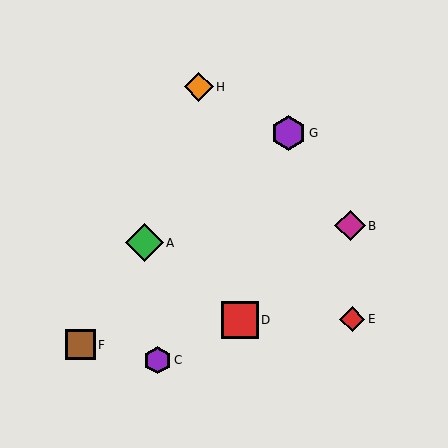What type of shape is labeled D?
Shape D is a red square.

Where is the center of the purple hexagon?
The center of the purple hexagon is at (157, 360).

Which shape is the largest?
The green diamond (labeled A) is the largest.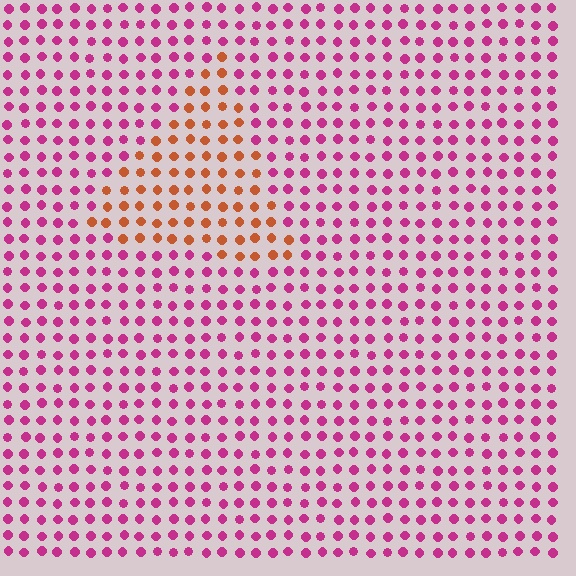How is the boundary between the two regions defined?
The boundary is defined purely by a slight shift in hue (about 54 degrees). Spacing, size, and orientation are identical on both sides.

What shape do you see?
I see a triangle.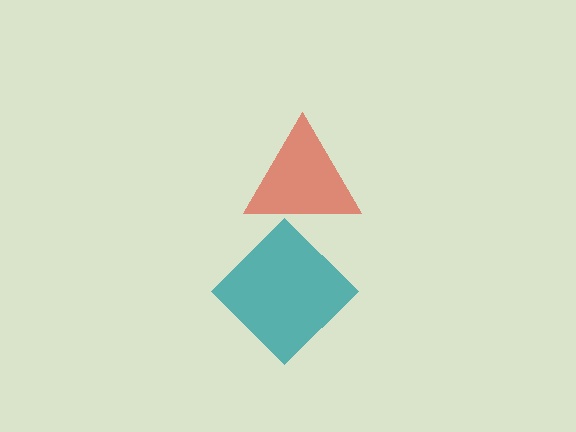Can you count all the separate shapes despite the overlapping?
Yes, there are 2 separate shapes.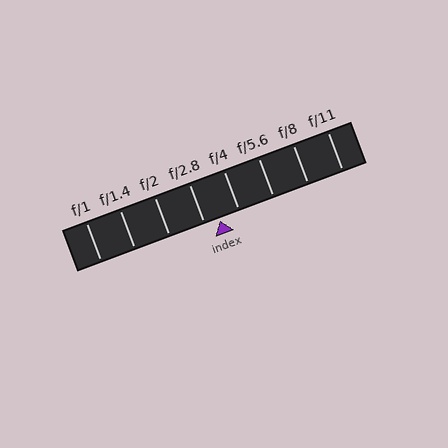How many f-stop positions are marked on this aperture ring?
There are 8 f-stop positions marked.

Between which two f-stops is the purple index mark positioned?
The index mark is between f/2.8 and f/4.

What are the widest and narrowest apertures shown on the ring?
The widest aperture shown is f/1 and the narrowest is f/11.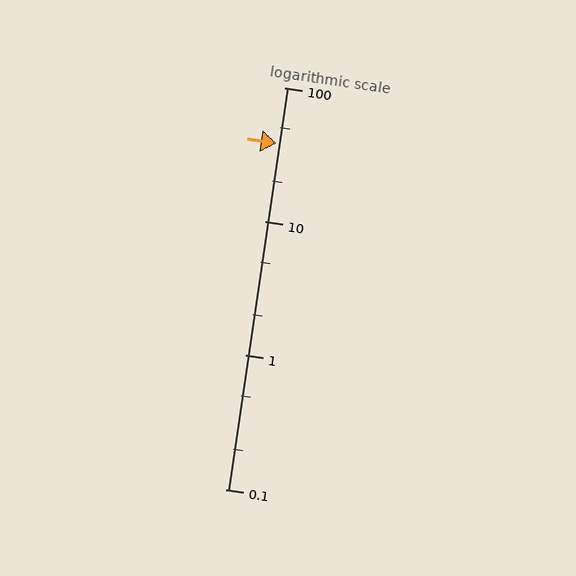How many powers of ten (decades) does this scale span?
The scale spans 3 decades, from 0.1 to 100.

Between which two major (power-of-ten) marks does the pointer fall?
The pointer is between 10 and 100.